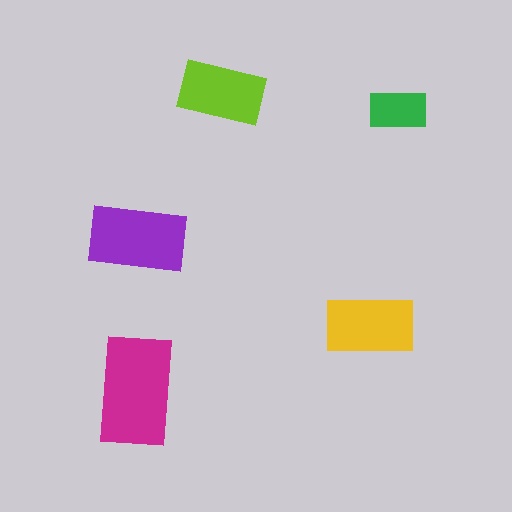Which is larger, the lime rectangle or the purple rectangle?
The purple one.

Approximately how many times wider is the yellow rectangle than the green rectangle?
About 1.5 times wider.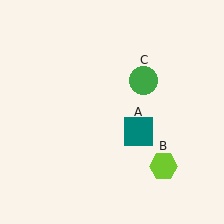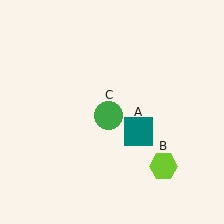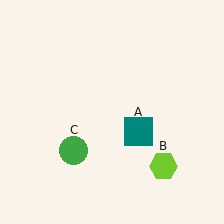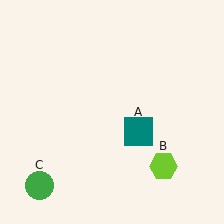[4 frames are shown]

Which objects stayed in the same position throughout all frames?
Teal square (object A) and lime hexagon (object B) remained stationary.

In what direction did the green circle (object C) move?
The green circle (object C) moved down and to the left.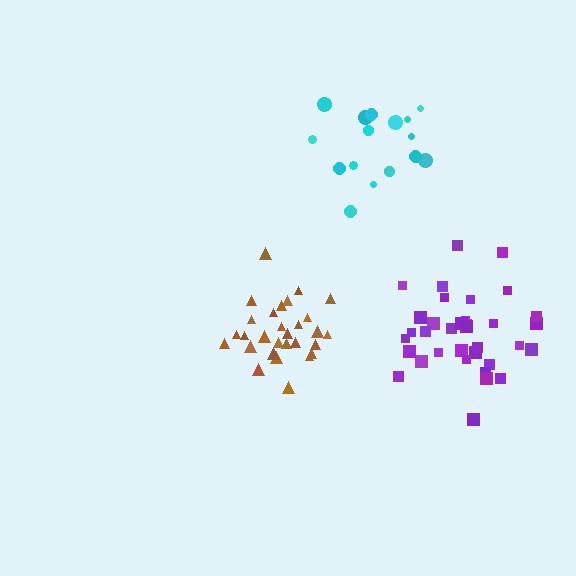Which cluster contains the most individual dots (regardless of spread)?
Purple (35).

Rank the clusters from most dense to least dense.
brown, purple, cyan.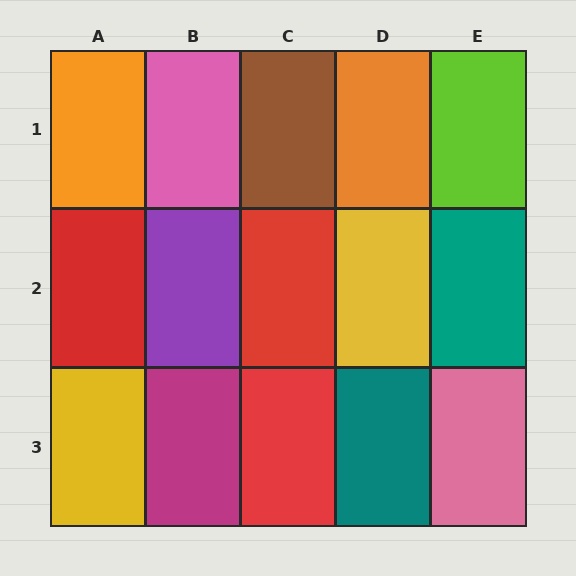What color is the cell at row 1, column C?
Brown.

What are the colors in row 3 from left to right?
Yellow, magenta, red, teal, pink.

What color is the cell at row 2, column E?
Teal.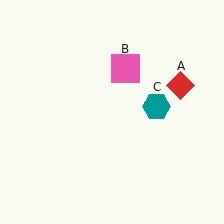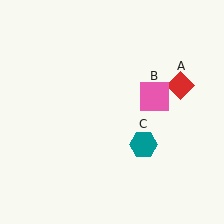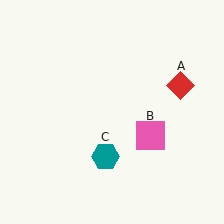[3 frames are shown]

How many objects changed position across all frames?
2 objects changed position: pink square (object B), teal hexagon (object C).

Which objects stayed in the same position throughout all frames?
Red diamond (object A) remained stationary.